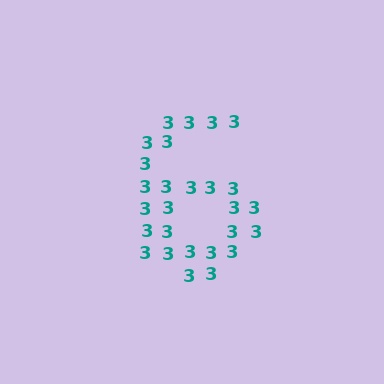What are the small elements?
The small elements are digit 3's.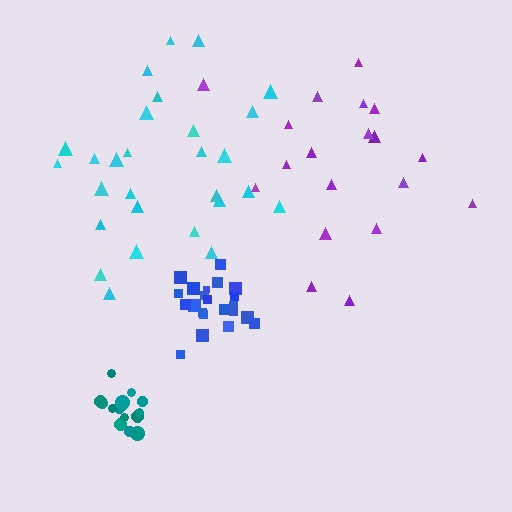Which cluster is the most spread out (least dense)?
Purple.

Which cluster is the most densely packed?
Blue.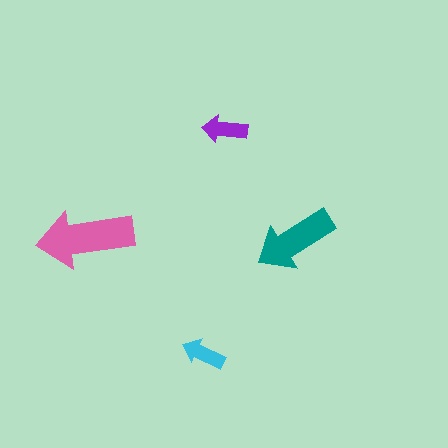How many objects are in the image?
There are 4 objects in the image.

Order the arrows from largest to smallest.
the pink one, the teal one, the purple one, the cyan one.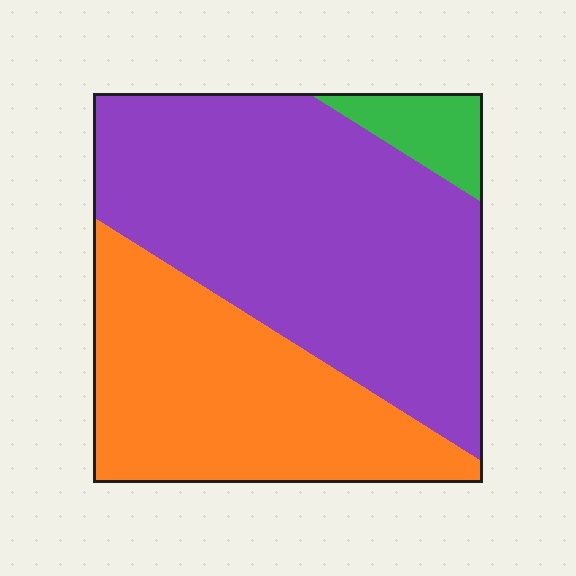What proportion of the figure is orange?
Orange takes up between a quarter and a half of the figure.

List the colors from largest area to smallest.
From largest to smallest: purple, orange, green.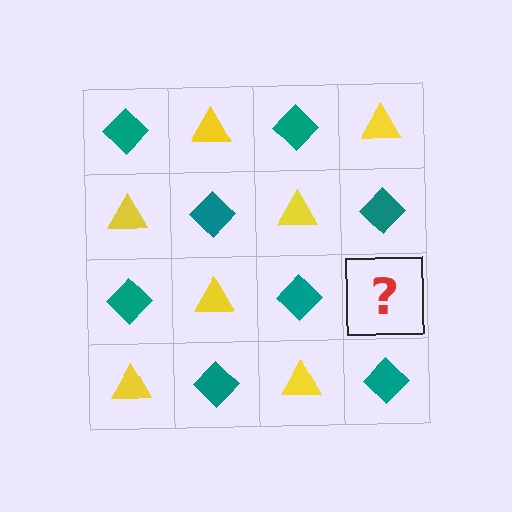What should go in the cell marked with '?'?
The missing cell should contain a yellow triangle.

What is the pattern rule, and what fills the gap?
The rule is that it alternates teal diamond and yellow triangle in a checkerboard pattern. The gap should be filled with a yellow triangle.